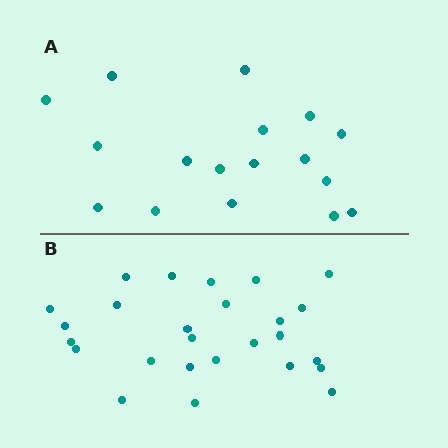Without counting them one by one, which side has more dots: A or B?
Region B (the bottom region) has more dots.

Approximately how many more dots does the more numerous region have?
Region B has roughly 8 or so more dots than region A.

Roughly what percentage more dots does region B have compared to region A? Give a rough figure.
About 55% more.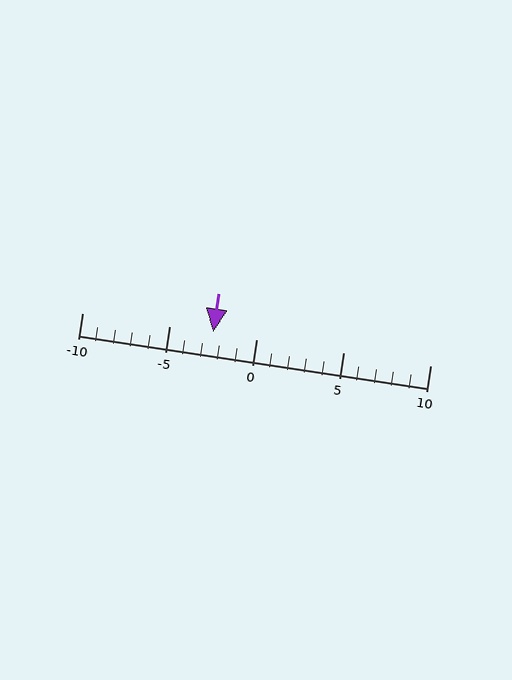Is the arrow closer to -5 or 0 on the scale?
The arrow is closer to 0.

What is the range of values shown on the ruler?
The ruler shows values from -10 to 10.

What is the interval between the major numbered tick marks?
The major tick marks are spaced 5 units apart.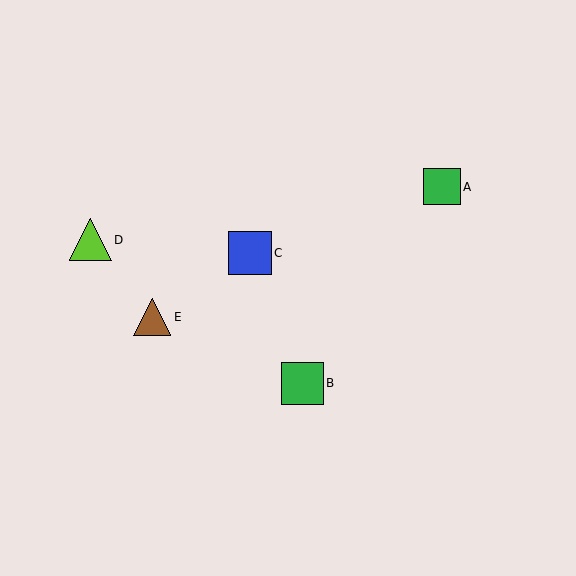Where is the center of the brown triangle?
The center of the brown triangle is at (152, 317).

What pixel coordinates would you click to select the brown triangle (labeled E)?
Click at (152, 317) to select the brown triangle E.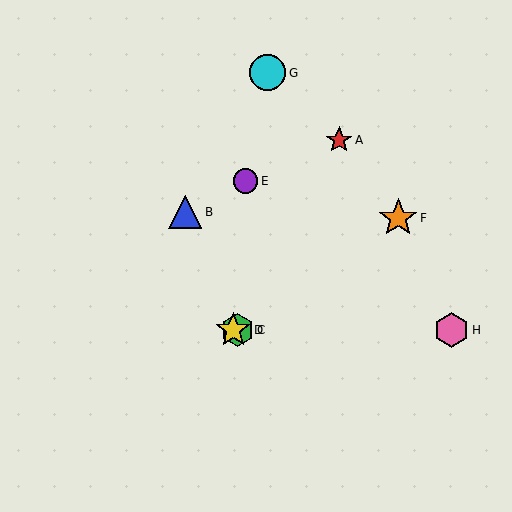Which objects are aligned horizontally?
Objects C, D, H are aligned horizontally.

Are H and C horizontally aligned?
Yes, both are at y≈330.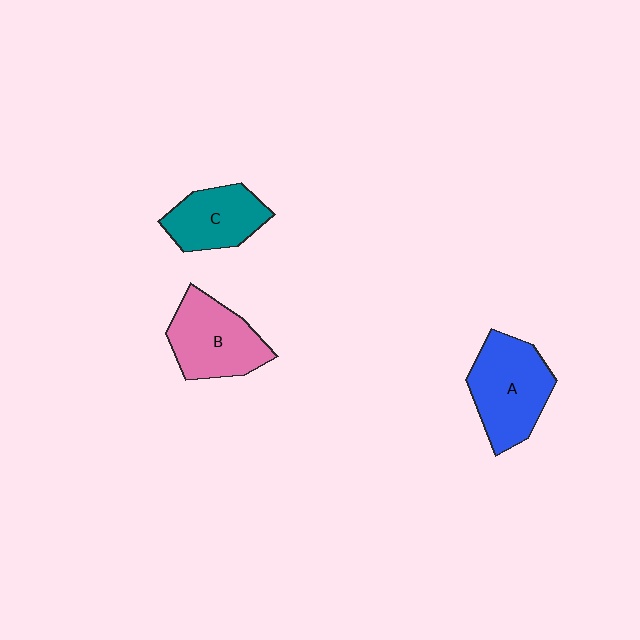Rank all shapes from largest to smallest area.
From largest to smallest: A (blue), B (pink), C (teal).